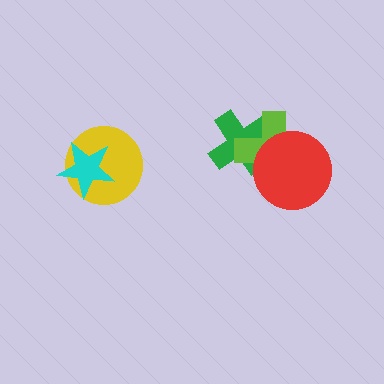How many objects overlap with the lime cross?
2 objects overlap with the lime cross.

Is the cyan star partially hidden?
No, no other shape covers it.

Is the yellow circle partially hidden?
Yes, it is partially covered by another shape.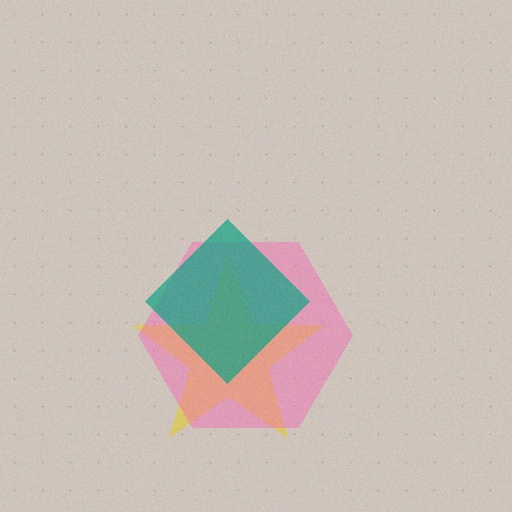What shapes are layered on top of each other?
The layered shapes are: a yellow star, a pink hexagon, a teal diamond.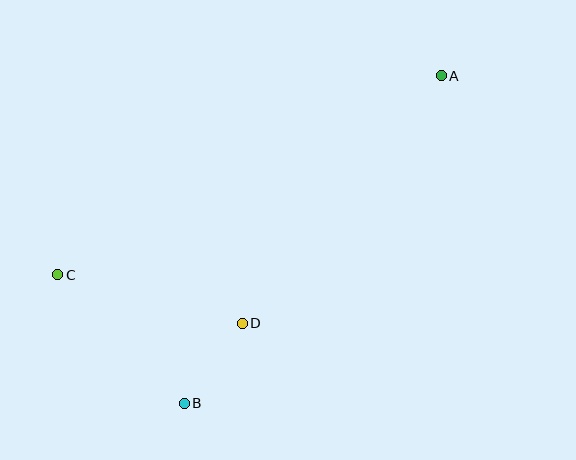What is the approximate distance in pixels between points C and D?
The distance between C and D is approximately 191 pixels.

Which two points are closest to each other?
Points B and D are closest to each other.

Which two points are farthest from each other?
Points A and C are farthest from each other.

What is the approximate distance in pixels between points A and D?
The distance between A and D is approximately 318 pixels.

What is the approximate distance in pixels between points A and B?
The distance between A and B is approximately 417 pixels.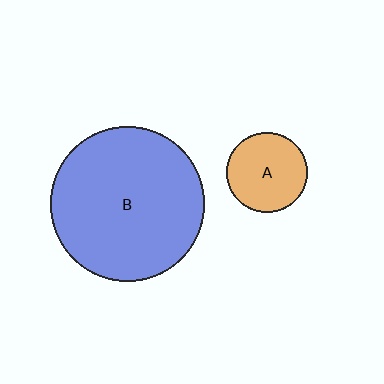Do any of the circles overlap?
No, none of the circles overlap.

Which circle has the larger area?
Circle B (blue).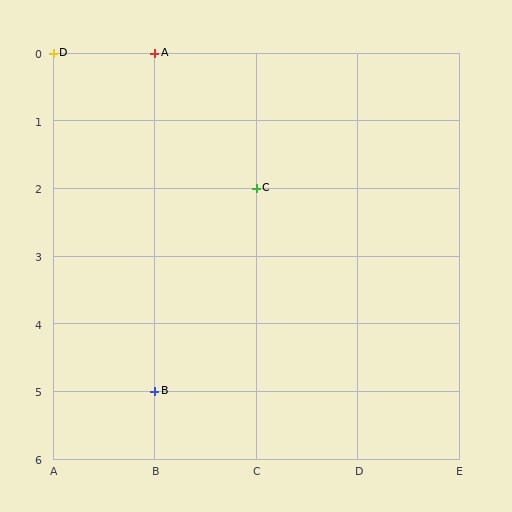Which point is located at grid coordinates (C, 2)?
Point C is at (C, 2).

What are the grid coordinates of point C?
Point C is at grid coordinates (C, 2).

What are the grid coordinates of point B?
Point B is at grid coordinates (B, 5).